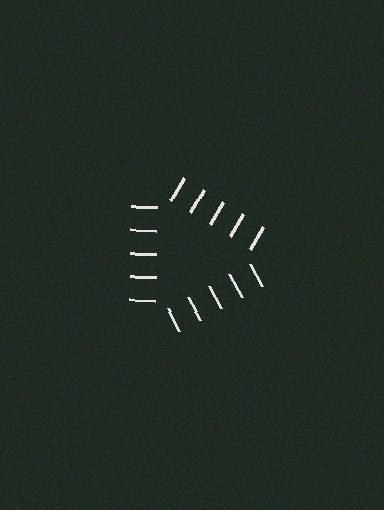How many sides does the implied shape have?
3 sides — the line-ends trace a triangle.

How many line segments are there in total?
15 — 5 along each of the 3 edges.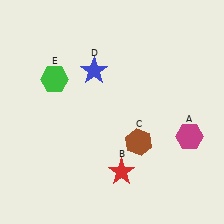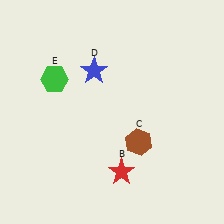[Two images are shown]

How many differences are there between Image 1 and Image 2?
There is 1 difference between the two images.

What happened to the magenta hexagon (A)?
The magenta hexagon (A) was removed in Image 2. It was in the bottom-right area of Image 1.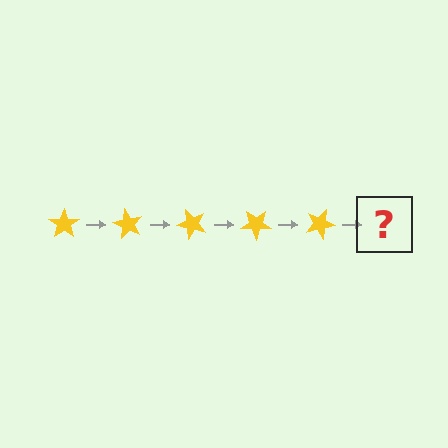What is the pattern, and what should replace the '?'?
The pattern is that the star rotates 60 degrees each step. The '?' should be a yellow star rotated 300 degrees.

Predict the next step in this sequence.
The next step is a yellow star rotated 300 degrees.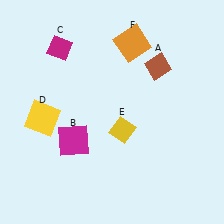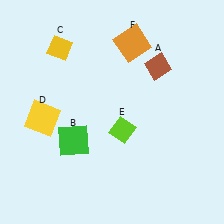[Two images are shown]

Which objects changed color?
B changed from magenta to green. C changed from magenta to yellow. E changed from yellow to lime.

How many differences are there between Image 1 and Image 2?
There are 3 differences between the two images.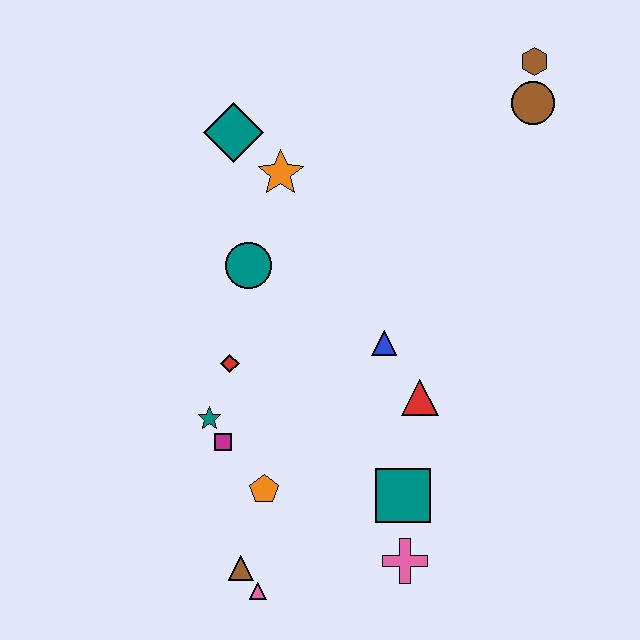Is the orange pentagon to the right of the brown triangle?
Yes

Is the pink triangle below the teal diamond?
Yes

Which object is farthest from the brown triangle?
The brown hexagon is farthest from the brown triangle.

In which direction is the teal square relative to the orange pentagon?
The teal square is to the right of the orange pentagon.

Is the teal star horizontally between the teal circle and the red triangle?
No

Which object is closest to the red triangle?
The blue triangle is closest to the red triangle.